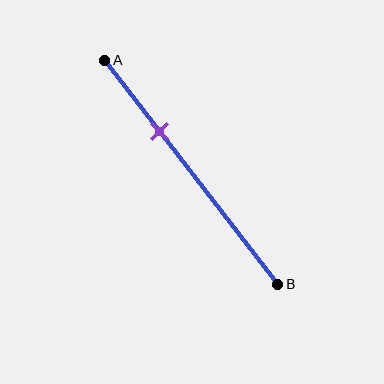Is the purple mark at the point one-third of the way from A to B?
Yes, the mark is approximately at the one-third point.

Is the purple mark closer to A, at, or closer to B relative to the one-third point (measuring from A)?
The purple mark is approximately at the one-third point of segment AB.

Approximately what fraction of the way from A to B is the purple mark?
The purple mark is approximately 30% of the way from A to B.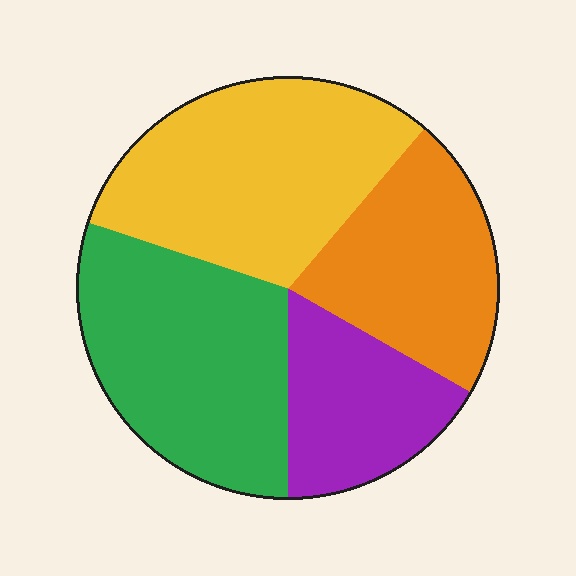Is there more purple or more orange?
Orange.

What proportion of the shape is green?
Green takes up about one third (1/3) of the shape.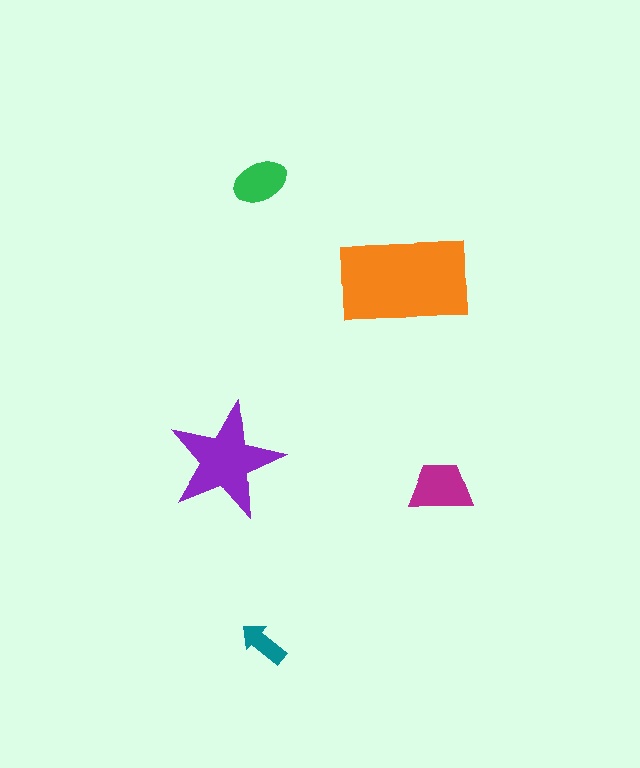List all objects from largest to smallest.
The orange rectangle, the purple star, the magenta trapezoid, the green ellipse, the teal arrow.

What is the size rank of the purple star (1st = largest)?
2nd.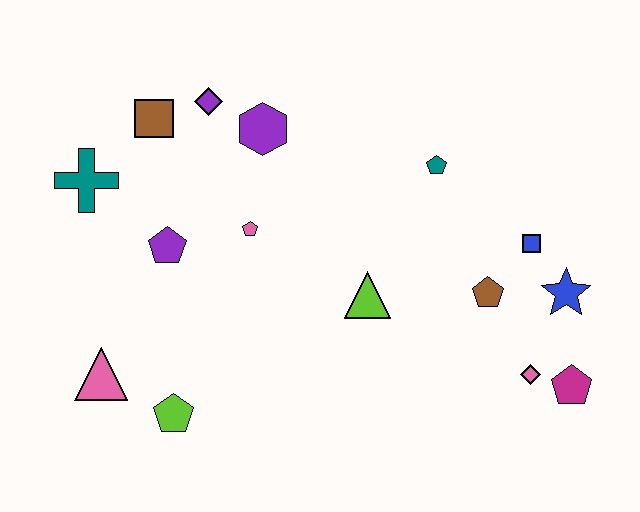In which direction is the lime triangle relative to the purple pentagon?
The lime triangle is to the right of the purple pentagon.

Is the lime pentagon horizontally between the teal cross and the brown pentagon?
Yes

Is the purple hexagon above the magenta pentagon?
Yes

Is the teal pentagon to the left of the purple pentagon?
No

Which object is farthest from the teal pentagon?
The pink triangle is farthest from the teal pentagon.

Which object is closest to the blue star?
The blue square is closest to the blue star.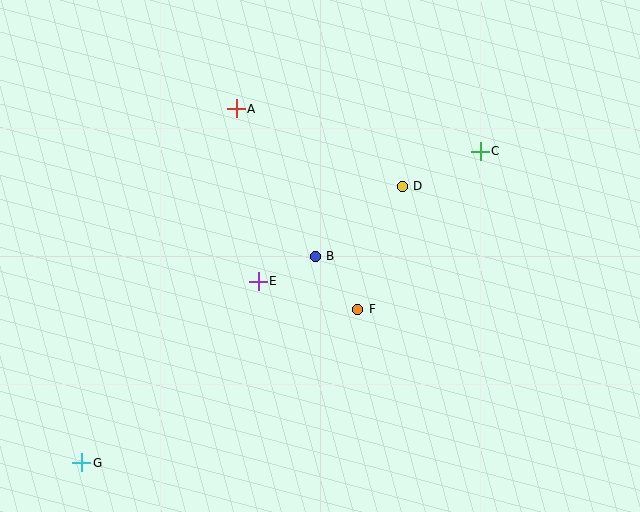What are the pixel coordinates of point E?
Point E is at (258, 281).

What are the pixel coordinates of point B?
Point B is at (315, 256).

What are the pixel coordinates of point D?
Point D is at (402, 186).